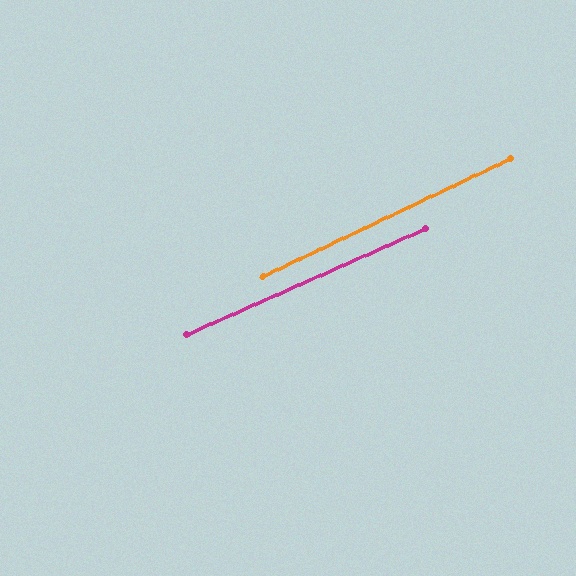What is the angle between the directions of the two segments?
Approximately 1 degree.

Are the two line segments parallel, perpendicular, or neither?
Parallel — their directions differ by only 1.3°.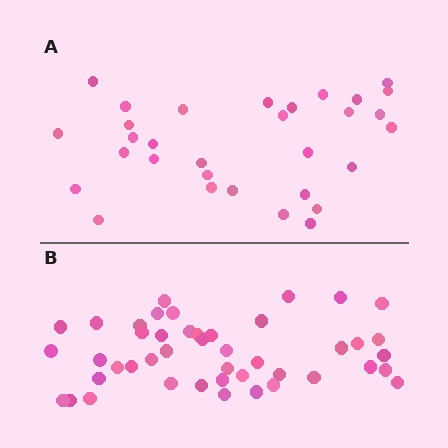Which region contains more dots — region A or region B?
Region B (the bottom region) has more dots.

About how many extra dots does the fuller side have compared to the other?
Region B has approximately 15 more dots than region A.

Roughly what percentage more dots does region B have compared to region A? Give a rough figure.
About 45% more.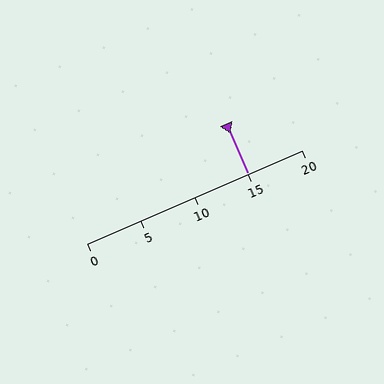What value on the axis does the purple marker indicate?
The marker indicates approximately 15.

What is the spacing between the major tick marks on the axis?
The major ticks are spaced 5 apart.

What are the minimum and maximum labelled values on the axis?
The axis runs from 0 to 20.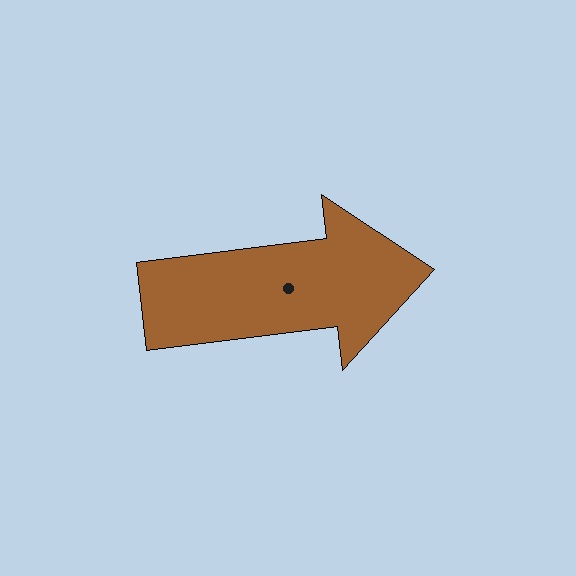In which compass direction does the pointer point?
East.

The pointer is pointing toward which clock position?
Roughly 3 o'clock.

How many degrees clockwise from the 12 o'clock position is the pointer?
Approximately 83 degrees.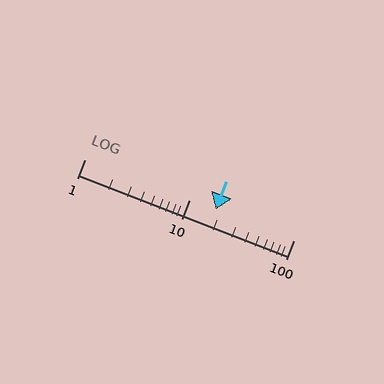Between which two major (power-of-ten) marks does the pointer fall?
The pointer is between 10 and 100.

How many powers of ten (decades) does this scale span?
The scale spans 2 decades, from 1 to 100.